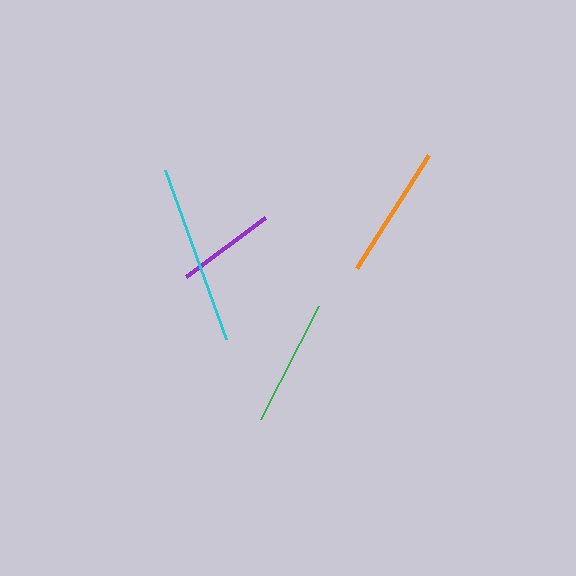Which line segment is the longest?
The cyan line is the longest at approximately 179 pixels.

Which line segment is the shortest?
The purple line is the shortest at approximately 99 pixels.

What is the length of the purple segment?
The purple segment is approximately 99 pixels long.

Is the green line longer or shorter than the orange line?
The orange line is longer than the green line.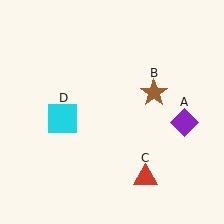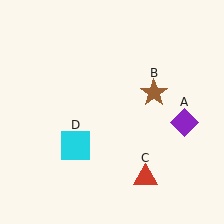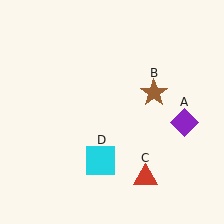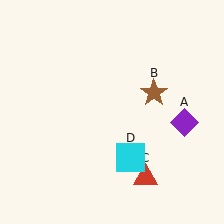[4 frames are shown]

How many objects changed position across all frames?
1 object changed position: cyan square (object D).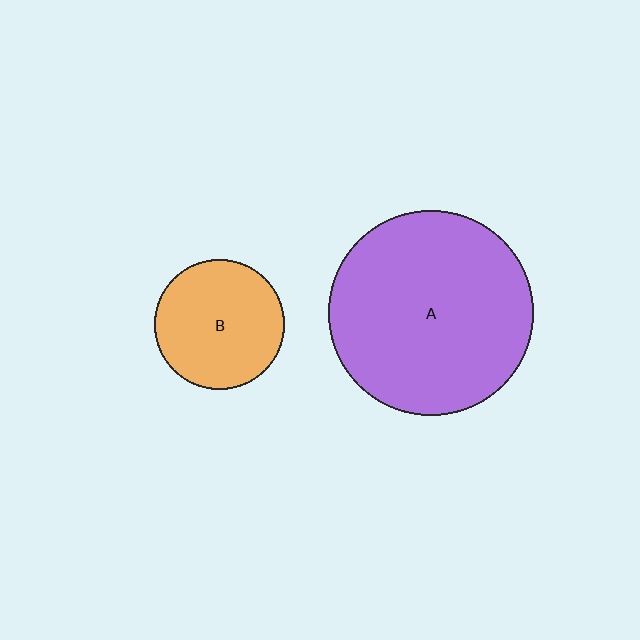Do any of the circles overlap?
No, none of the circles overlap.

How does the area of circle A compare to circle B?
Approximately 2.5 times.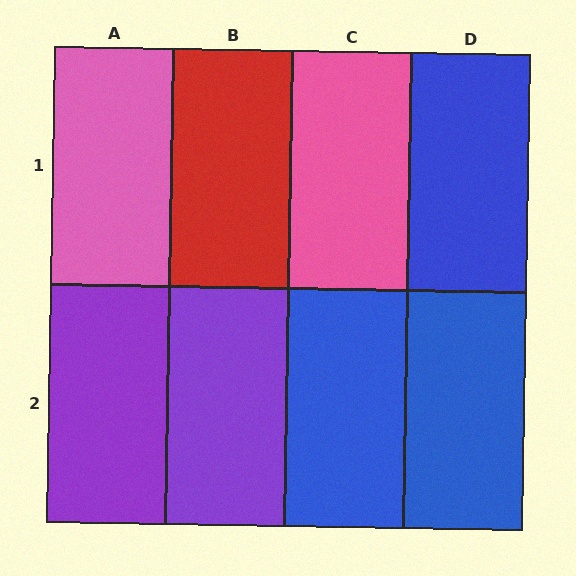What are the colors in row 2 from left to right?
Purple, purple, blue, blue.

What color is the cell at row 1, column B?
Red.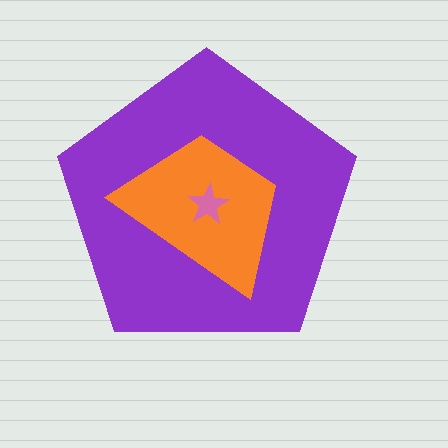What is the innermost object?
The pink star.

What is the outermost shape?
The purple pentagon.